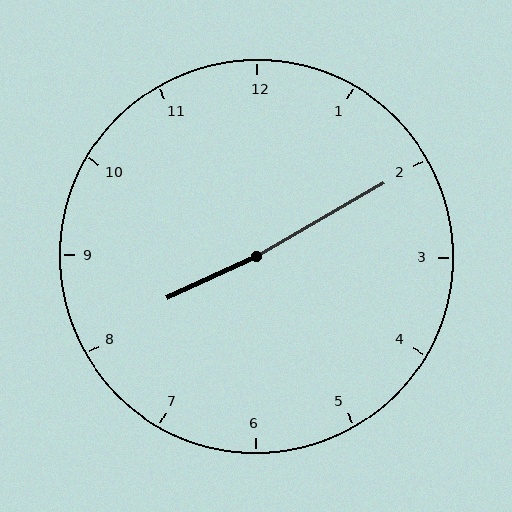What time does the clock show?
8:10.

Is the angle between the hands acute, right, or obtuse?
It is obtuse.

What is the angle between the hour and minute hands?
Approximately 175 degrees.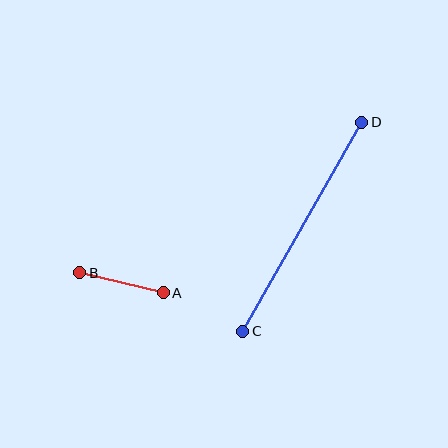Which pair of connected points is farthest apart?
Points C and D are farthest apart.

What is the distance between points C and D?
The distance is approximately 241 pixels.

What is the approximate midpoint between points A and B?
The midpoint is at approximately (121, 283) pixels.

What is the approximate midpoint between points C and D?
The midpoint is at approximately (302, 227) pixels.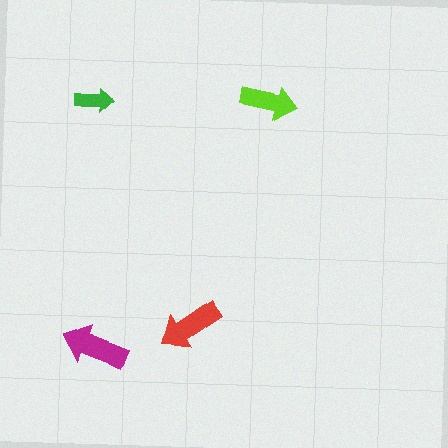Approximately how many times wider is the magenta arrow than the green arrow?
About 1.5 times wider.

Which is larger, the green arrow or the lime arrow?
The lime one.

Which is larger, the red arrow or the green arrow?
The red one.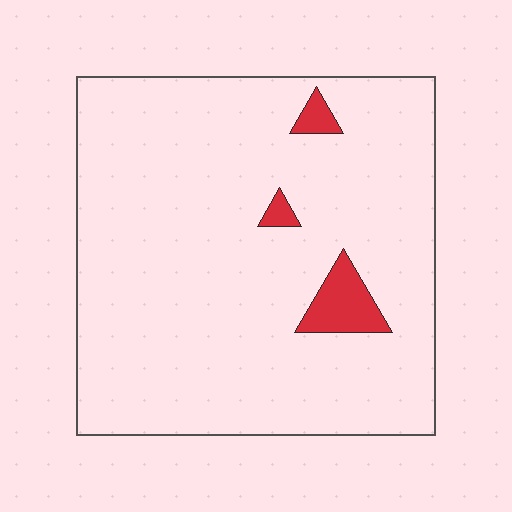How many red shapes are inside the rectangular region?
3.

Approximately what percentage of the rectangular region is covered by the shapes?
Approximately 5%.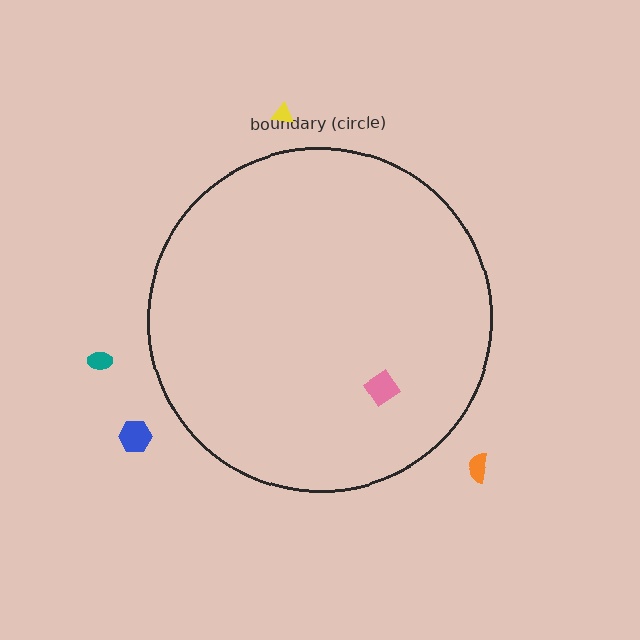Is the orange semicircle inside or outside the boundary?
Outside.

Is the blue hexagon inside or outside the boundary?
Outside.